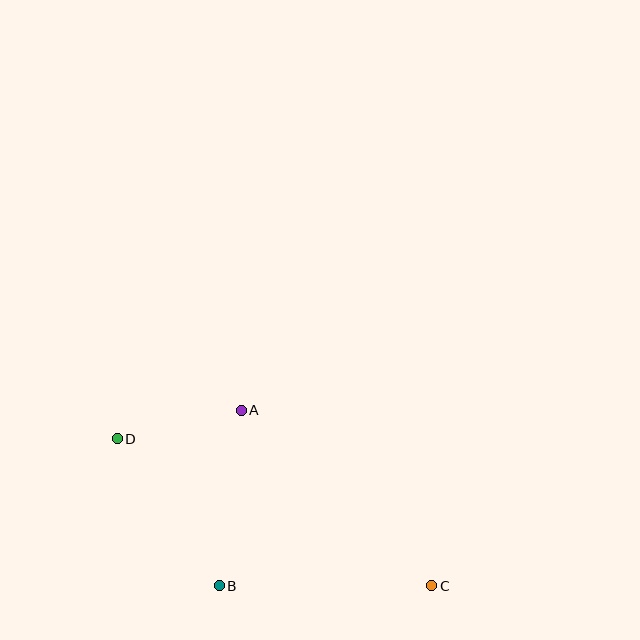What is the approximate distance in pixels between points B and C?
The distance between B and C is approximately 213 pixels.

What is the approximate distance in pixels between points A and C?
The distance between A and C is approximately 259 pixels.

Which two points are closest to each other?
Points A and D are closest to each other.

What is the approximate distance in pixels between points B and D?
The distance between B and D is approximately 179 pixels.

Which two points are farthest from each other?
Points C and D are farthest from each other.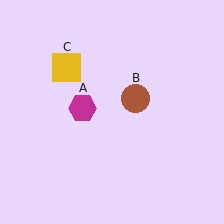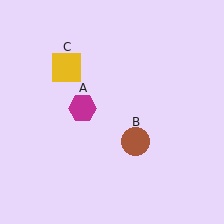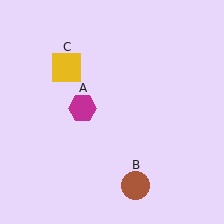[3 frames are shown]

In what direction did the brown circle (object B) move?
The brown circle (object B) moved down.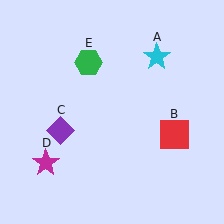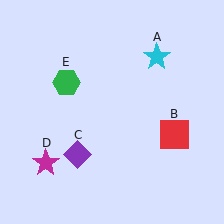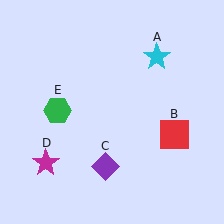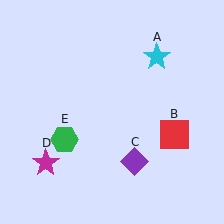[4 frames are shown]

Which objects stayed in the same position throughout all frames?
Cyan star (object A) and red square (object B) and magenta star (object D) remained stationary.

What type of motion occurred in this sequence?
The purple diamond (object C), green hexagon (object E) rotated counterclockwise around the center of the scene.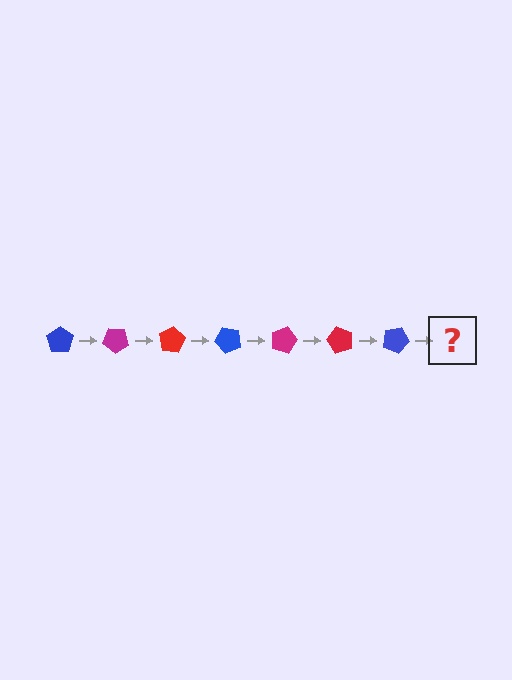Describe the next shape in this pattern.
It should be a magenta pentagon, rotated 280 degrees from the start.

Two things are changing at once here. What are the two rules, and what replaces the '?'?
The two rules are that it rotates 40 degrees each step and the color cycles through blue, magenta, and red. The '?' should be a magenta pentagon, rotated 280 degrees from the start.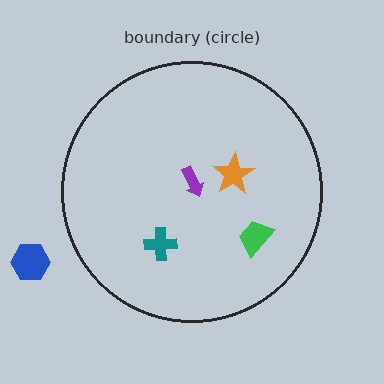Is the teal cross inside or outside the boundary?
Inside.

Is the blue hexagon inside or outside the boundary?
Outside.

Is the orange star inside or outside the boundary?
Inside.